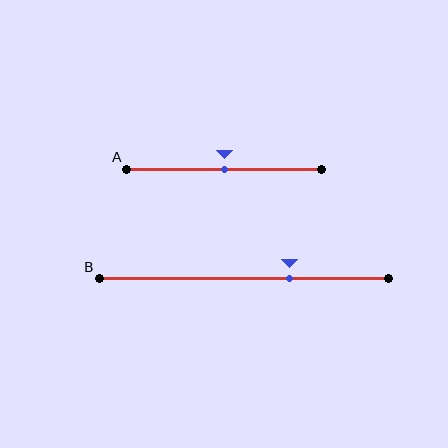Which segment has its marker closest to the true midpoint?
Segment A has its marker closest to the true midpoint.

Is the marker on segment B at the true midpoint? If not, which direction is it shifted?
No, the marker on segment B is shifted to the right by about 16% of the segment length.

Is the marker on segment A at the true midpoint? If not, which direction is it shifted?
Yes, the marker on segment A is at the true midpoint.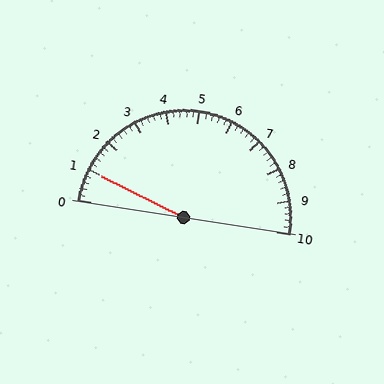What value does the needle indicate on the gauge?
The needle indicates approximately 1.0.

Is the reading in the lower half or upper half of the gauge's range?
The reading is in the lower half of the range (0 to 10).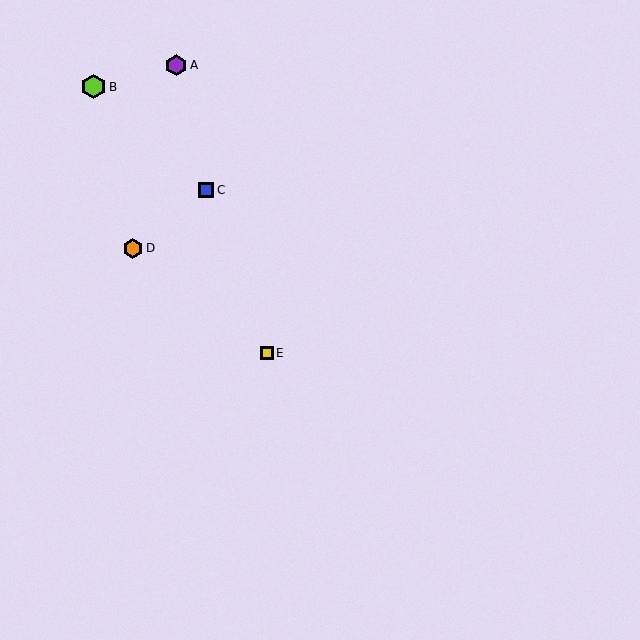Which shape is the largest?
The lime hexagon (labeled B) is the largest.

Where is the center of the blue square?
The center of the blue square is at (206, 190).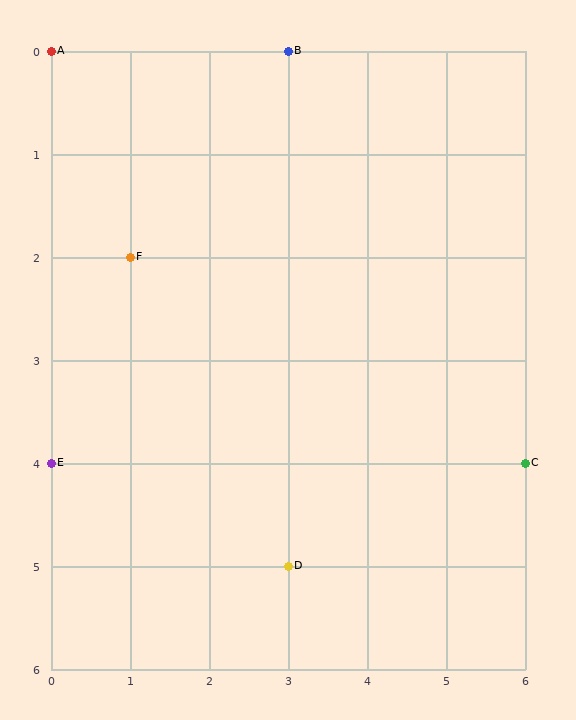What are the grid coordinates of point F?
Point F is at grid coordinates (1, 2).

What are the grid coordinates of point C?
Point C is at grid coordinates (6, 4).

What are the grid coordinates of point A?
Point A is at grid coordinates (0, 0).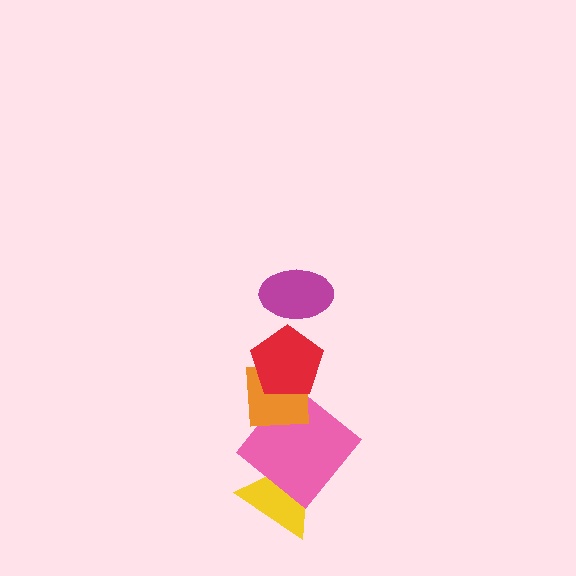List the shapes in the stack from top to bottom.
From top to bottom: the magenta ellipse, the red pentagon, the orange square, the pink diamond, the yellow triangle.